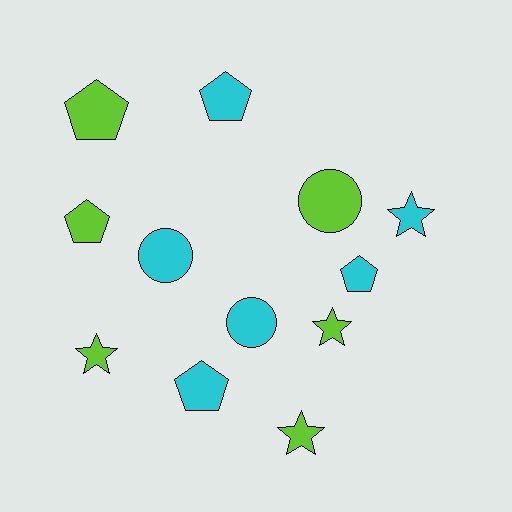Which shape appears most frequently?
Pentagon, with 5 objects.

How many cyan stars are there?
There is 1 cyan star.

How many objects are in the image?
There are 12 objects.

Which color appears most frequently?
Lime, with 6 objects.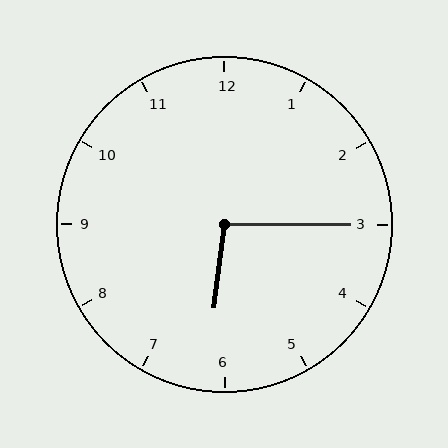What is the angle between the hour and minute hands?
Approximately 98 degrees.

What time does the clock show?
6:15.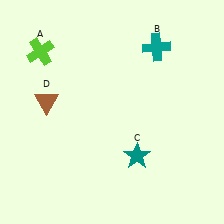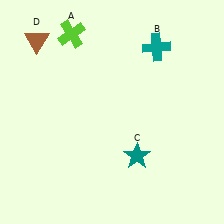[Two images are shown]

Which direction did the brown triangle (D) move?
The brown triangle (D) moved up.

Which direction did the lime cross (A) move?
The lime cross (A) moved right.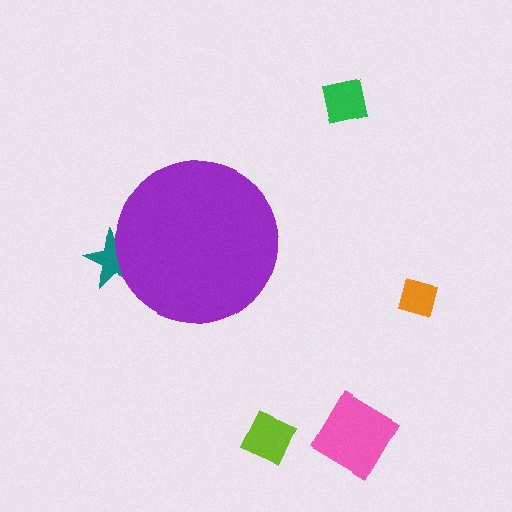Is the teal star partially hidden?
Yes, the teal star is partially hidden behind the purple circle.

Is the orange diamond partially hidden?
No, the orange diamond is fully visible.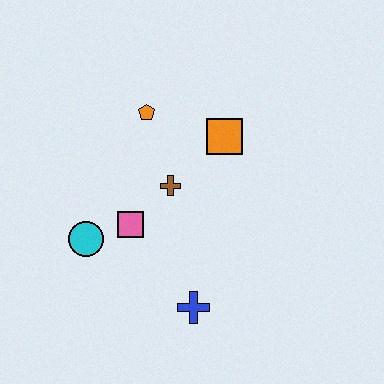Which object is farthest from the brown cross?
The blue cross is farthest from the brown cross.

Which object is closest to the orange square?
The brown cross is closest to the orange square.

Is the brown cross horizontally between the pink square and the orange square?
Yes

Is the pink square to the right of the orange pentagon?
No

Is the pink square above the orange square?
No